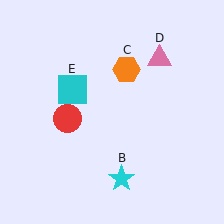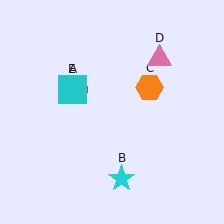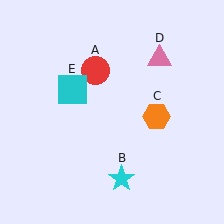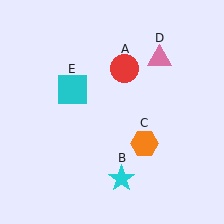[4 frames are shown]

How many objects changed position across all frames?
2 objects changed position: red circle (object A), orange hexagon (object C).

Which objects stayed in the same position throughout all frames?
Cyan star (object B) and pink triangle (object D) and cyan square (object E) remained stationary.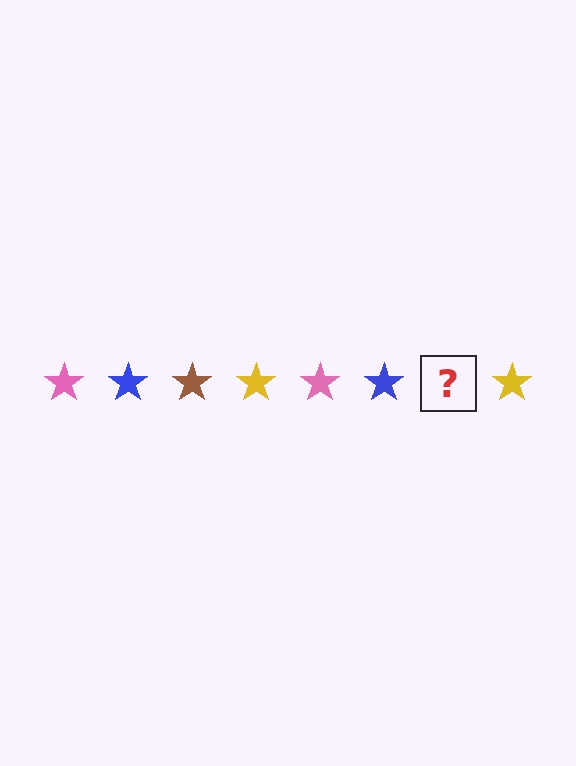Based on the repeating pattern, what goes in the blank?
The blank should be a brown star.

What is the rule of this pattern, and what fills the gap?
The rule is that the pattern cycles through pink, blue, brown, yellow stars. The gap should be filled with a brown star.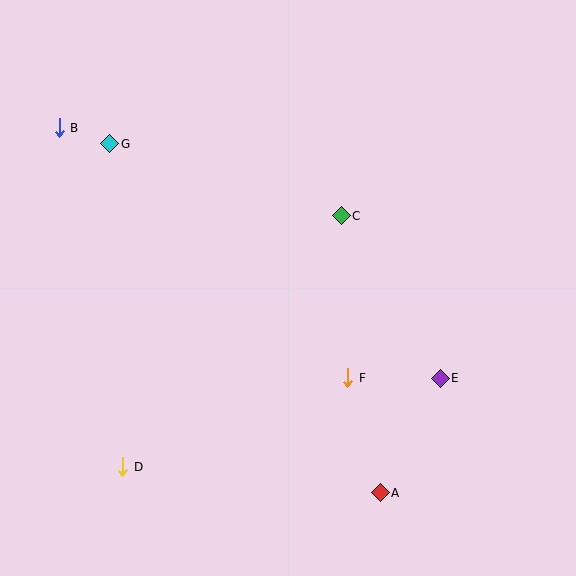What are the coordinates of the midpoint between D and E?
The midpoint between D and E is at (281, 423).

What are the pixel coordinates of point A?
Point A is at (380, 493).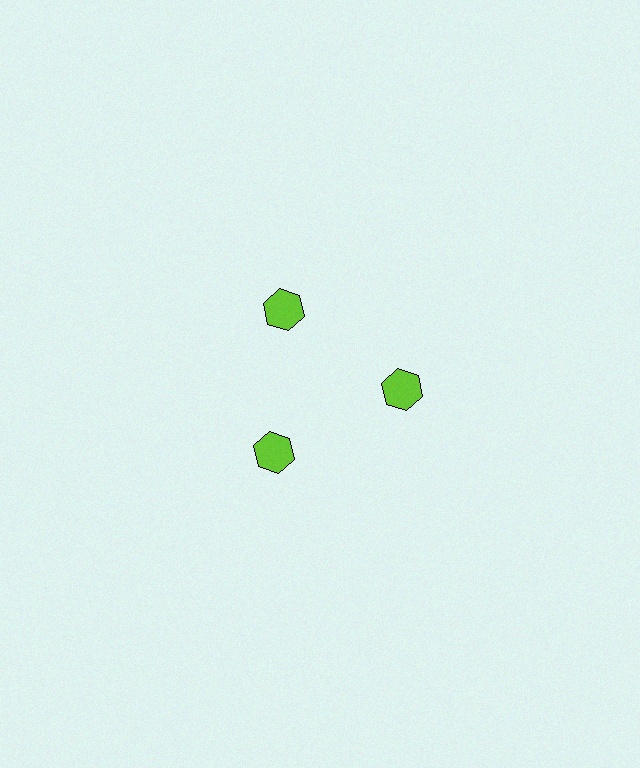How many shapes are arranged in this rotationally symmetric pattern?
There are 3 shapes, arranged in 3 groups of 1.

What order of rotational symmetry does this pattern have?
This pattern has 3-fold rotational symmetry.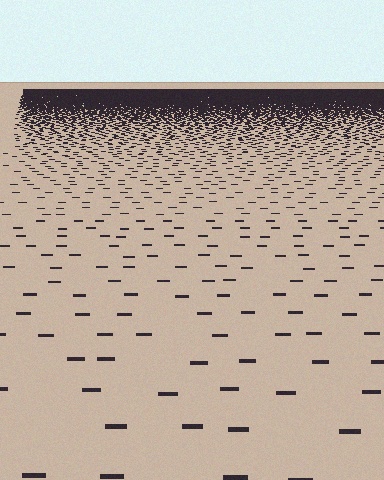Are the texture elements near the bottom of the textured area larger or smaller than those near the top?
Larger. Near the bottom, elements are closer to the viewer and appear at a bigger on-screen size.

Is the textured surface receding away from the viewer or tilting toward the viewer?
The surface is receding away from the viewer. Texture elements get smaller and denser toward the top.